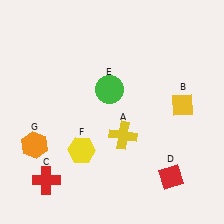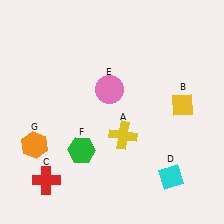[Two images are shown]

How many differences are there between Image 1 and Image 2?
There are 3 differences between the two images.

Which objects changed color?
D changed from red to cyan. E changed from green to pink. F changed from yellow to green.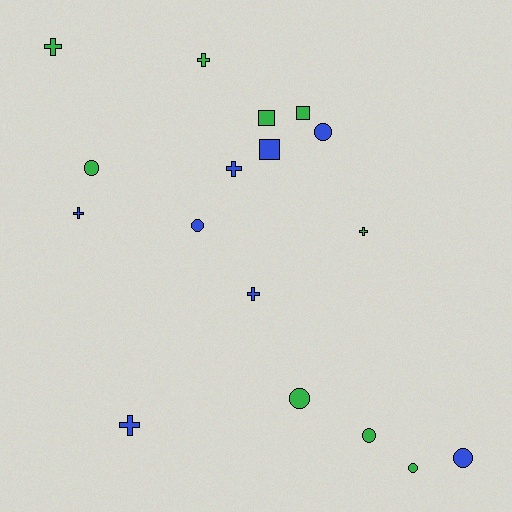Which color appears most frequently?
Green, with 9 objects.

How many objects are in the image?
There are 17 objects.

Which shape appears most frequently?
Circle, with 7 objects.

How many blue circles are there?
There are 3 blue circles.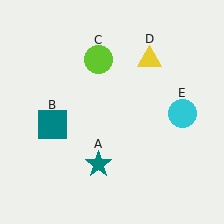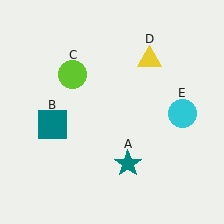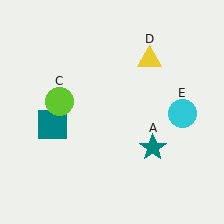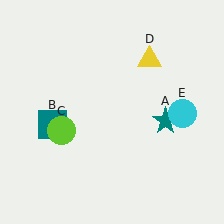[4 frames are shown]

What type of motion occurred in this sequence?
The teal star (object A), lime circle (object C) rotated counterclockwise around the center of the scene.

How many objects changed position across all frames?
2 objects changed position: teal star (object A), lime circle (object C).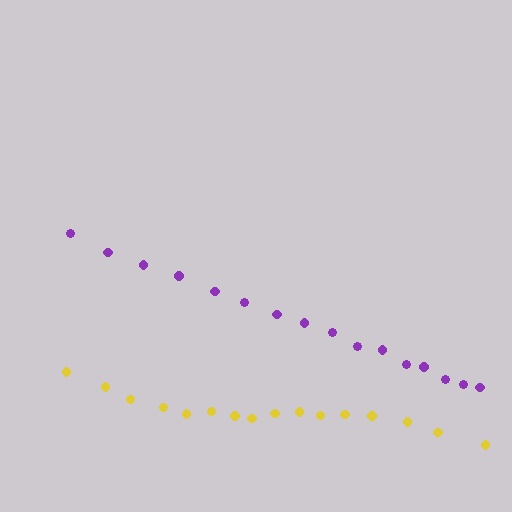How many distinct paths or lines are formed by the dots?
There are 2 distinct paths.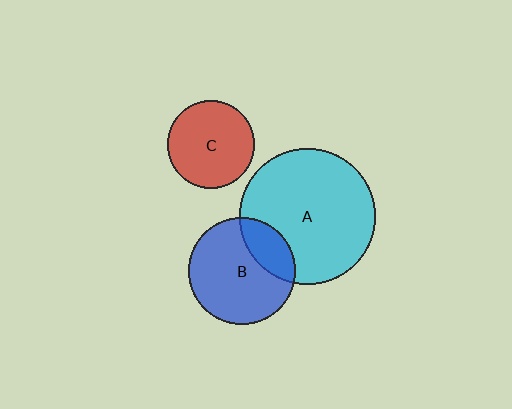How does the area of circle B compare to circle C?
Approximately 1.5 times.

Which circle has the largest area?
Circle A (cyan).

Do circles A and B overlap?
Yes.